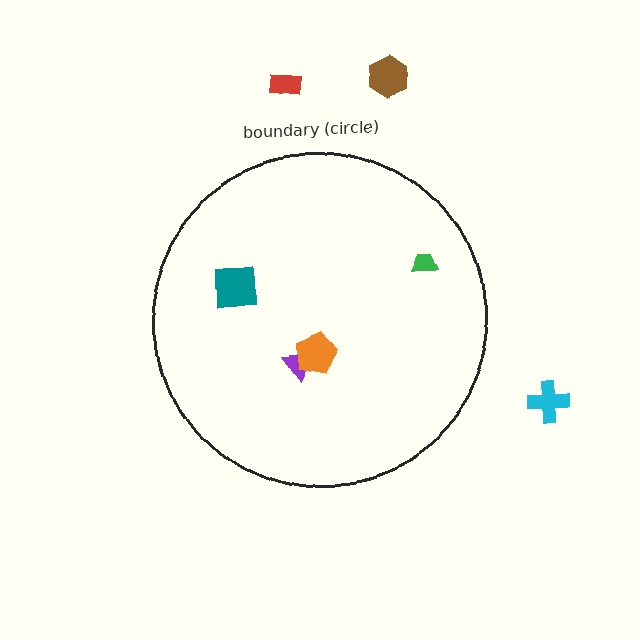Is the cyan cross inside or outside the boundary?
Outside.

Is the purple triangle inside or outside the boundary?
Inside.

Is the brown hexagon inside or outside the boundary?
Outside.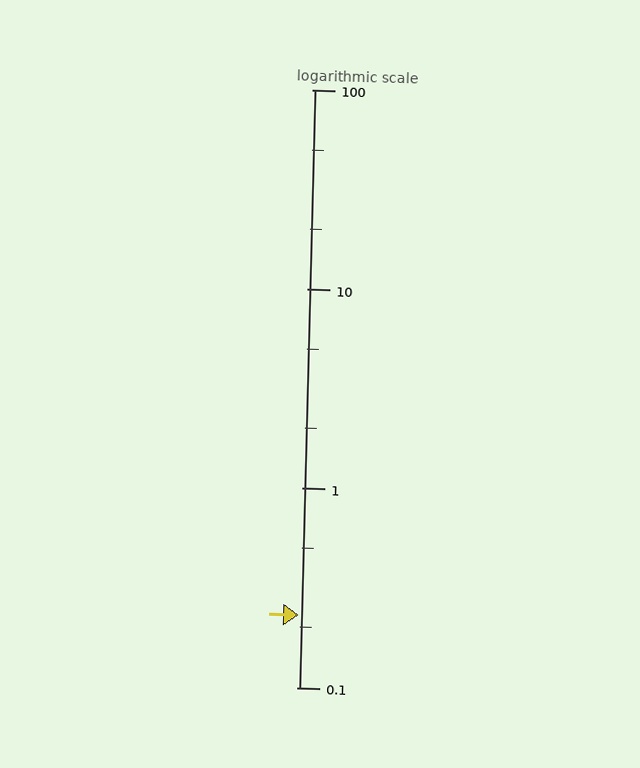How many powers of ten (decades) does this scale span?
The scale spans 3 decades, from 0.1 to 100.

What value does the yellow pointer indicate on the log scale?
The pointer indicates approximately 0.23.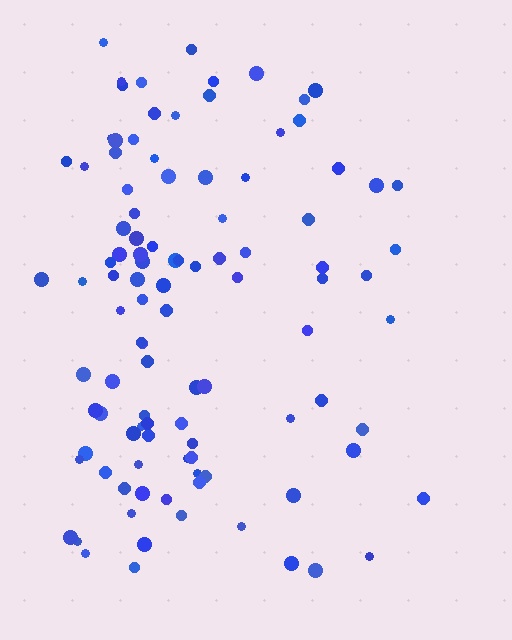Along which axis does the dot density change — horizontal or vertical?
Horizontal.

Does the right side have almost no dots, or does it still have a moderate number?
Still a moderate number, just noticeably fewer than the left.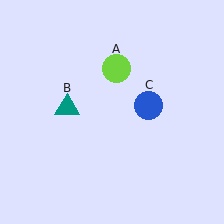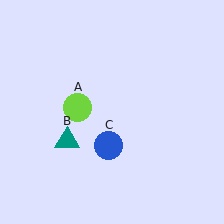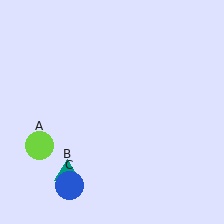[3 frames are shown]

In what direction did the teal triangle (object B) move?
The teal triangle (object B) moved down.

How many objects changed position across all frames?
3 objects changed position: lime circle (object A), teal triangle (object B), blue circle (object C).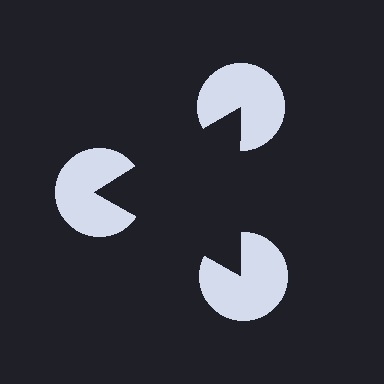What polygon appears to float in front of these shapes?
An illusory triangle — its edges are inferred from the aligned wedge cuts in the pac-man discs, not physically drawn.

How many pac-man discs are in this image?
There are 3 — one at each vertex of the illusory triangle.